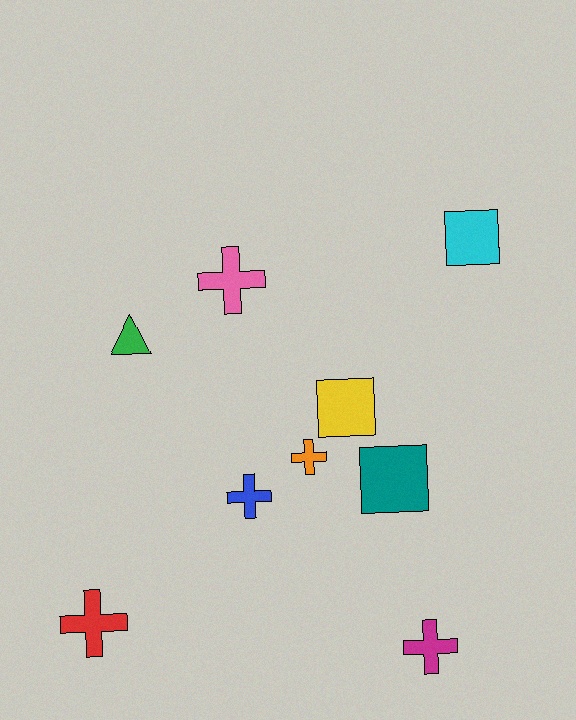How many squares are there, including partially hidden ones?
There are 3 squares.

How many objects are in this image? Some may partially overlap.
There are 9 objects.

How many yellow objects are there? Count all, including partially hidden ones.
There is 1 yellow object.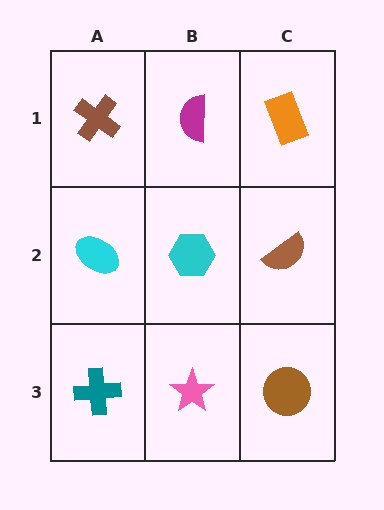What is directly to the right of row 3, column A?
A pink star.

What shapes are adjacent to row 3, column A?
A cyan ellipse (row 2, column A), a pink star (row 3, column B).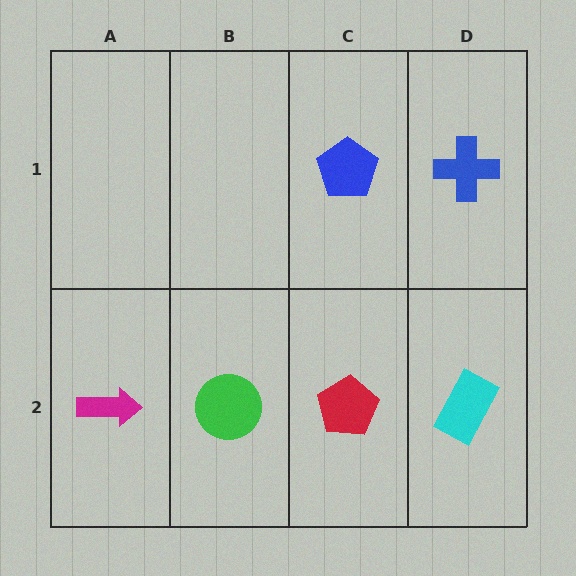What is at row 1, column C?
A blue pentagon.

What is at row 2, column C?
A red pentagon.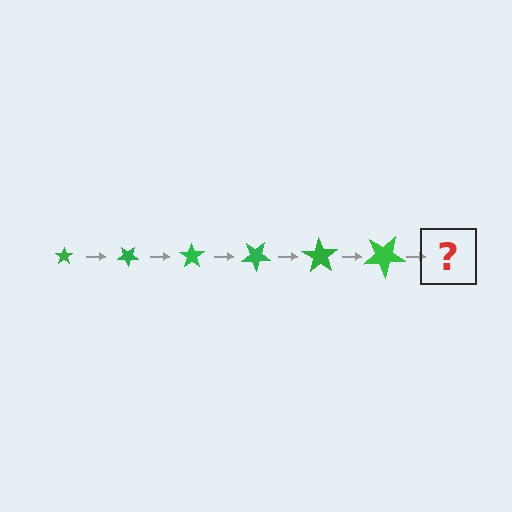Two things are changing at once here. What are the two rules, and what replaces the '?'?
The two rules are that the star grows larger each step and it rotates 35 degrees each step. The '?' should be a star, larger than the previous one and rotated 210 degrees from the start.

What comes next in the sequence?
The next element should be a star, larger than the previous one and rotated 210 degrees from the start.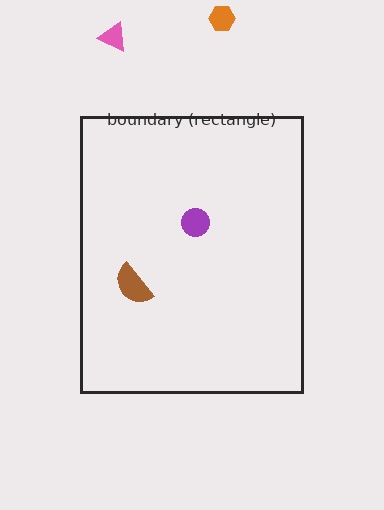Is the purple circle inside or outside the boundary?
Inside.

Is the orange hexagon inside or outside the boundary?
Outside.